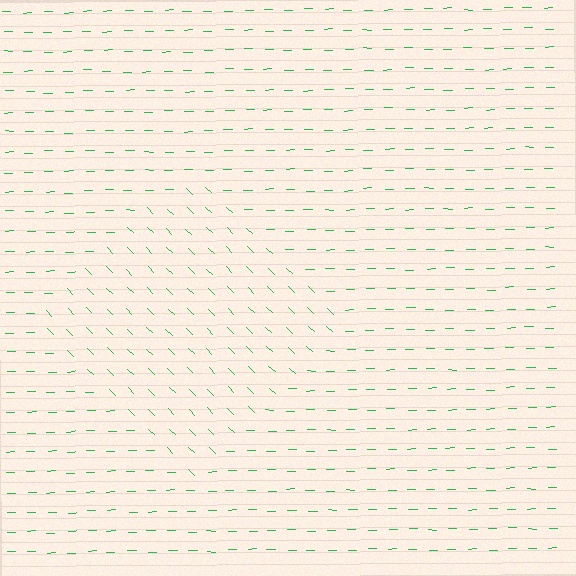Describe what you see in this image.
The image is filled with small green line segments. A diamond region in the image has lines oriented differently from the surrounding lines, creating a visible texture boundary.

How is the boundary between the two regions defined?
The boundary is defined purely by a change in line orientation (approximately 45 degrees difference). All lines are the same color and thickness.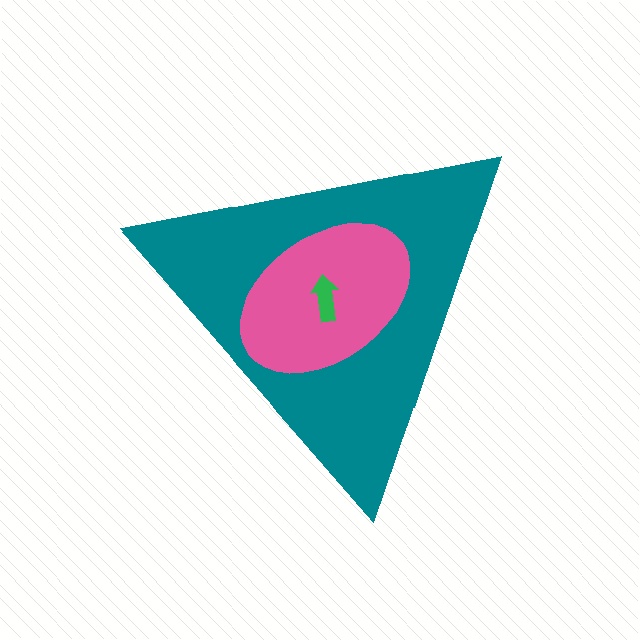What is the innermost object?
The green arrow.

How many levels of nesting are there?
3.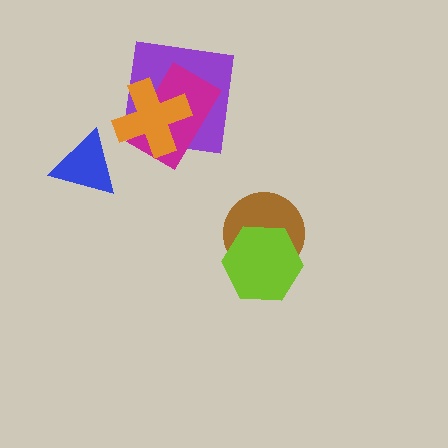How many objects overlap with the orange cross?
2 objects overlap with the orange cross.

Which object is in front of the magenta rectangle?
The orange cross is in front of the magenta rectangle.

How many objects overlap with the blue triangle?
0 objects overlap with the blue triangle.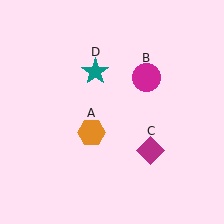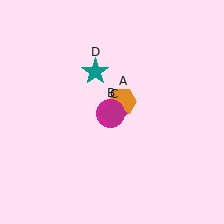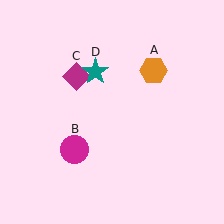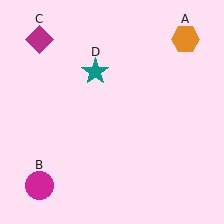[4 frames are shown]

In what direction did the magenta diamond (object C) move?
The magenta diamond (object C) moved up and to the left.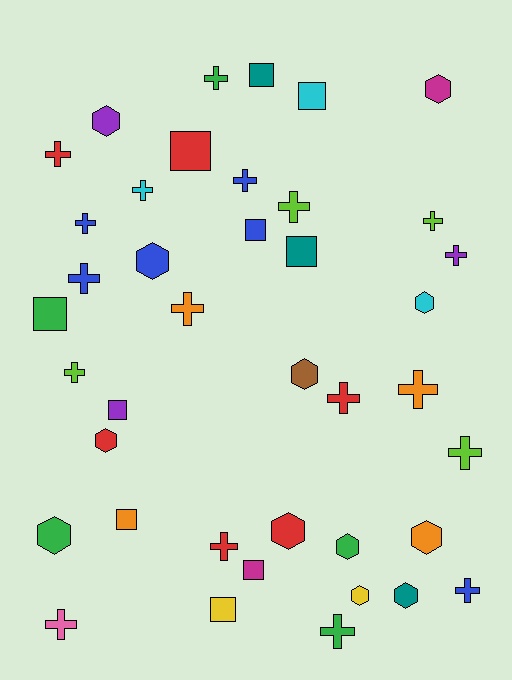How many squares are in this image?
There are 10 squares.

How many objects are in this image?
There are 40 objects.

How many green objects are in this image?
There are 5 green objects.